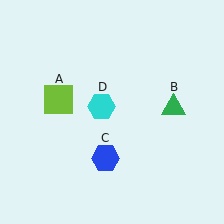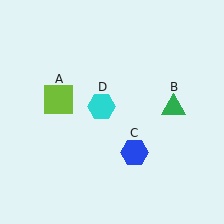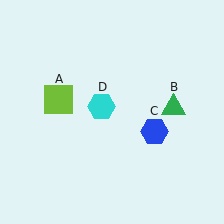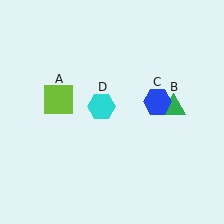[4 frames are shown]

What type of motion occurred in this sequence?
The blue hexagon (object C) rotated counterclockwise around the center of the scene.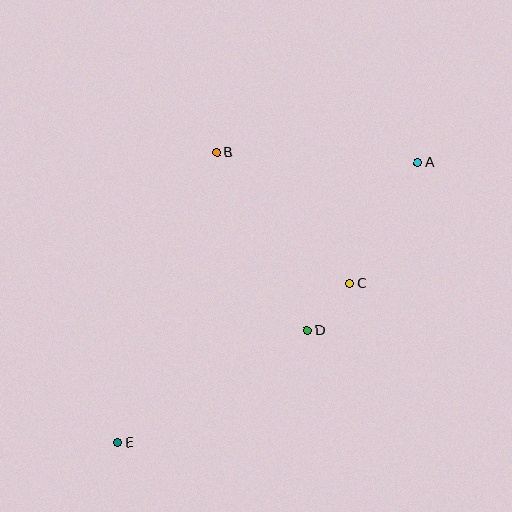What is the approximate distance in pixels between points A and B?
The distance between A and B is approximately 201 pixels.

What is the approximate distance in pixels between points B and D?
The distance between B and D is approximately 199 pixels.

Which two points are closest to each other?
Points C and D are closest to each other.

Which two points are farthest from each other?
Points A and E are farthest from each other.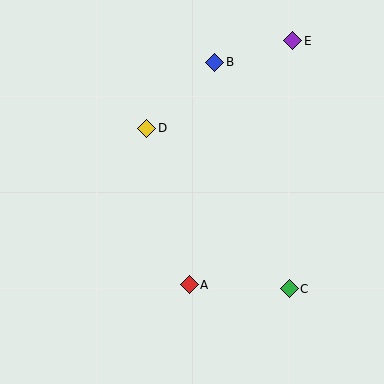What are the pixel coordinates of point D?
Point D is at (147, 128).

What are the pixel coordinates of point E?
Point E is at (293, 41).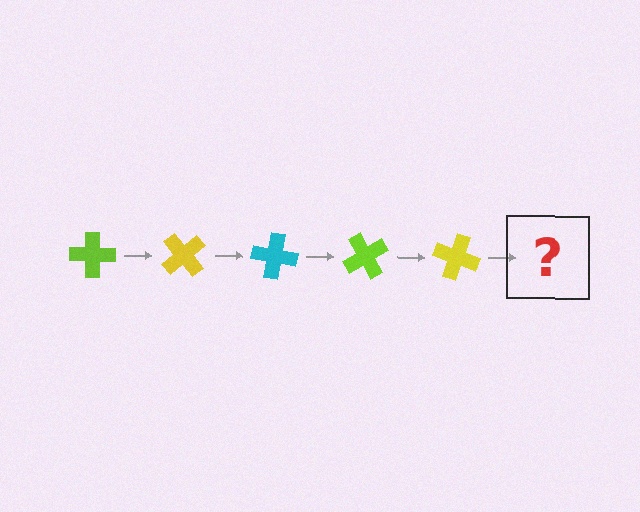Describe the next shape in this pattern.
It should be a cyan cross, rotated 250 degrees from the start.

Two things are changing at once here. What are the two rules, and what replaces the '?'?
The two rules are that it rotates 50 degrees each step and the color cycles through lime, yellow, and cyan. The '?' should be a cyan cross, rotated 250 degrees from the start.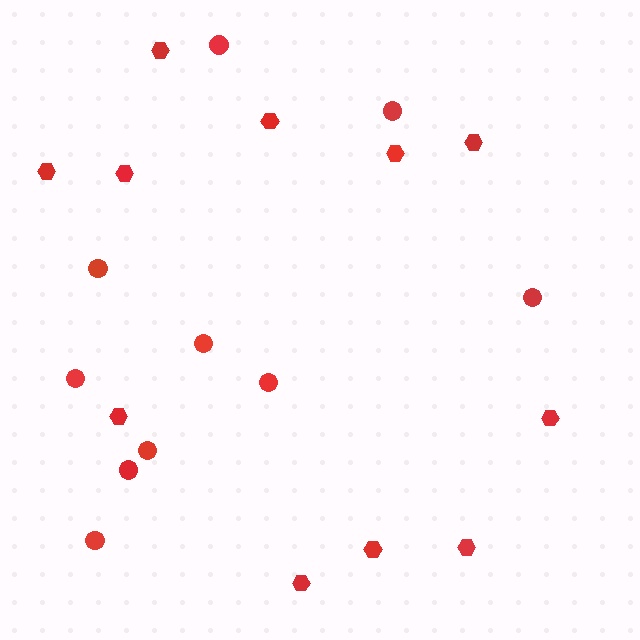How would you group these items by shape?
There are 2 groups: one group of hexagons (11) and one group of circles (10).